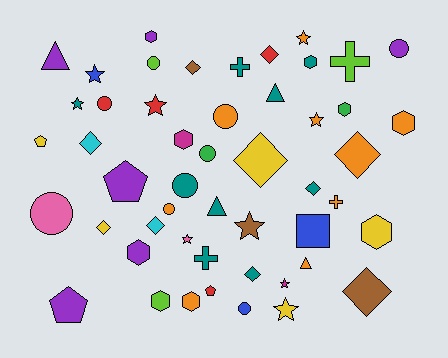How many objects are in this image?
There are 50 objects.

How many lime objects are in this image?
There are 3 lime objects.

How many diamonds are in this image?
There are 10 diamonds.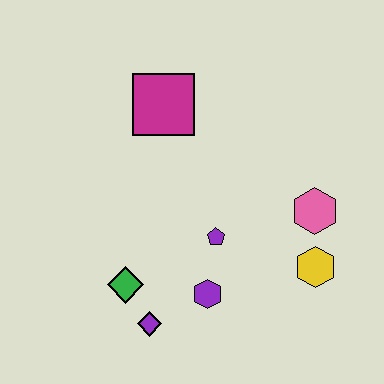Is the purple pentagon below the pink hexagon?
Yes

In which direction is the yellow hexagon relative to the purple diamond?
The yellow hexagon is to the right of the purple diamond.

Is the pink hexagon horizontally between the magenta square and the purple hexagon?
No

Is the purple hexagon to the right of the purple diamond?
Yes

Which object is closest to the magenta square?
The purple pentagon is closest to the magenta square.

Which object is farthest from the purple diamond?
The magenta square is farthest from the purple diamond.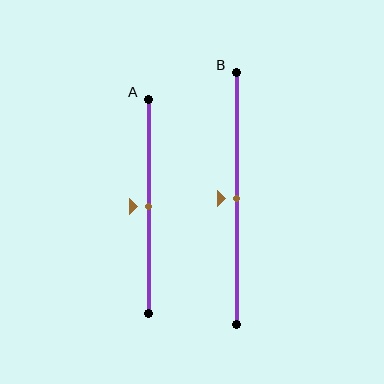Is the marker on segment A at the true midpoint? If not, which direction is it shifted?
Yes, the marker on segment A is at the true midpoint.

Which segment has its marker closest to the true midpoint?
Segment A has its marker closest to the true midpoint.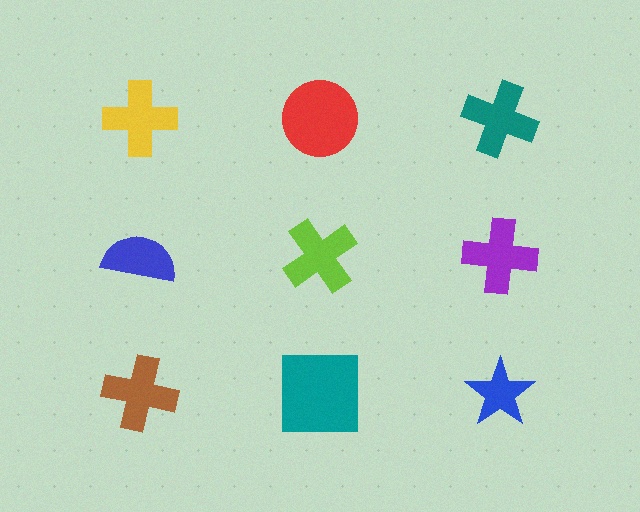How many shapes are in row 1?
3 shapes.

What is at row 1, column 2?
A red circle.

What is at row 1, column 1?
A yellow cross.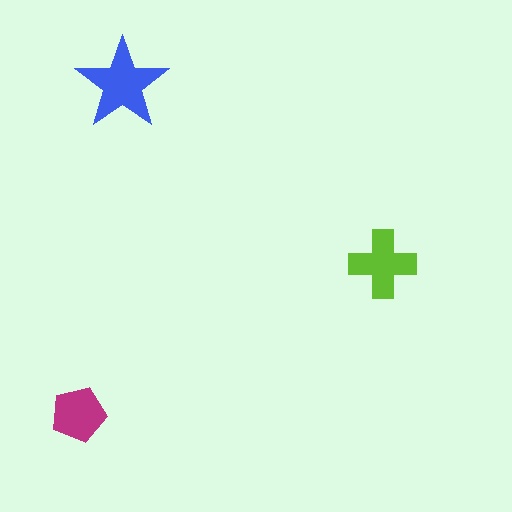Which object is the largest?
The blue star.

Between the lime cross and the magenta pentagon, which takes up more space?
The lime cross.